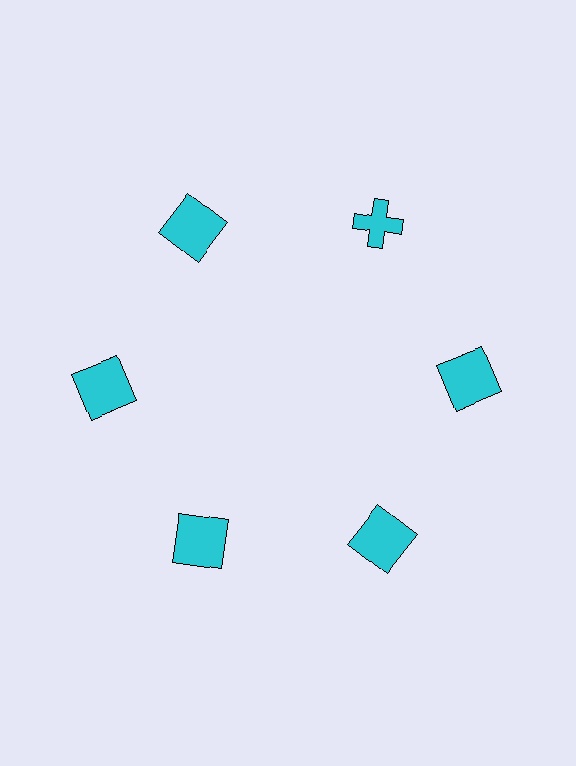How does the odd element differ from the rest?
It has a different shape: cross instead of square.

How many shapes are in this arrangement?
There are 6 shapes arranged in a ring pattern.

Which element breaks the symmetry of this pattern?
The cyan cross at roughly the 1 o'clock position breaks the symmetry. All other shapes are cyan squares.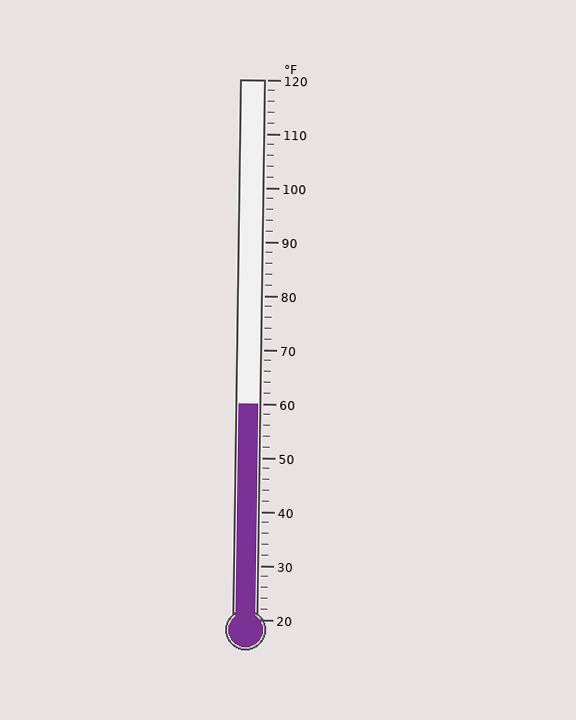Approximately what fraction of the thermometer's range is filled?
The thermometer is filled to approximately 40% of its range.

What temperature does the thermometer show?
The thermometer shows approximately 60°F.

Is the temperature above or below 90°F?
The temperature is below 90°F.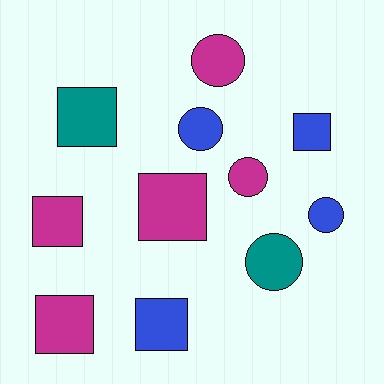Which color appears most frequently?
Magenta, with 5 objects.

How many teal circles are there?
There is 1 teal circle.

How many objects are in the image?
There are 11 objects.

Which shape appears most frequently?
Square, with 6 objects.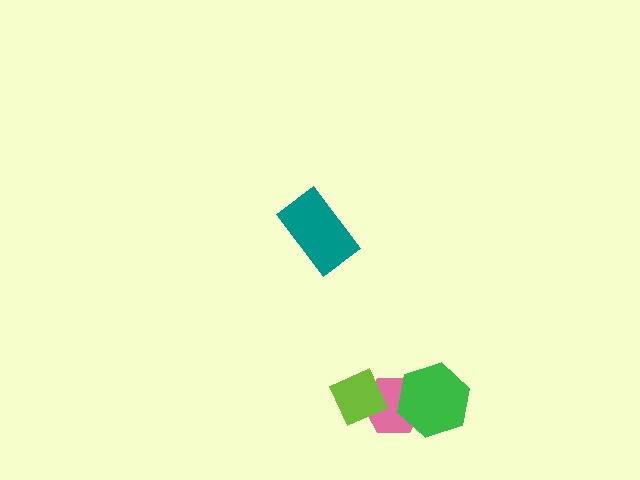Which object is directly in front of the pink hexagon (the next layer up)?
The lime diamond is directly in front of the pink hexagon.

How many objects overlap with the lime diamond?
1 object overlaps with the lime diamond.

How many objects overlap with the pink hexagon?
2 objects overlap with the pink hexagon.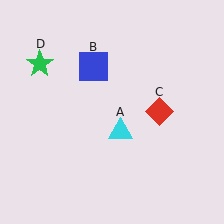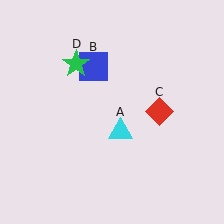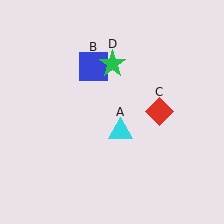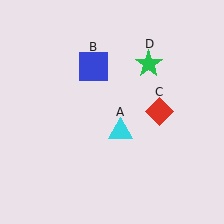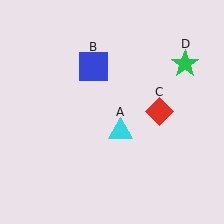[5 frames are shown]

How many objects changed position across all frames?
1 object changed position: green star (object D).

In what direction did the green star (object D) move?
The green star (object D) moved right.